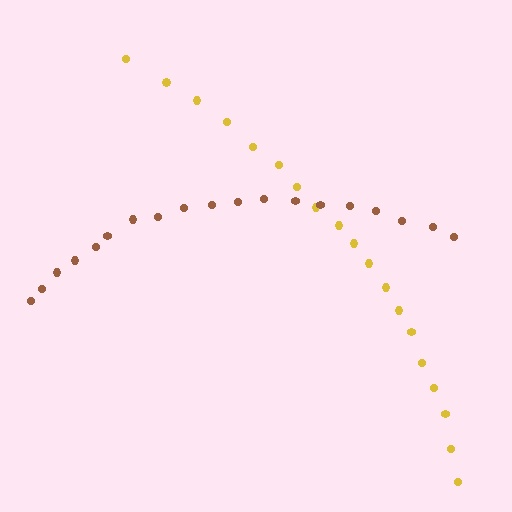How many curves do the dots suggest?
There are 2 distinct paths.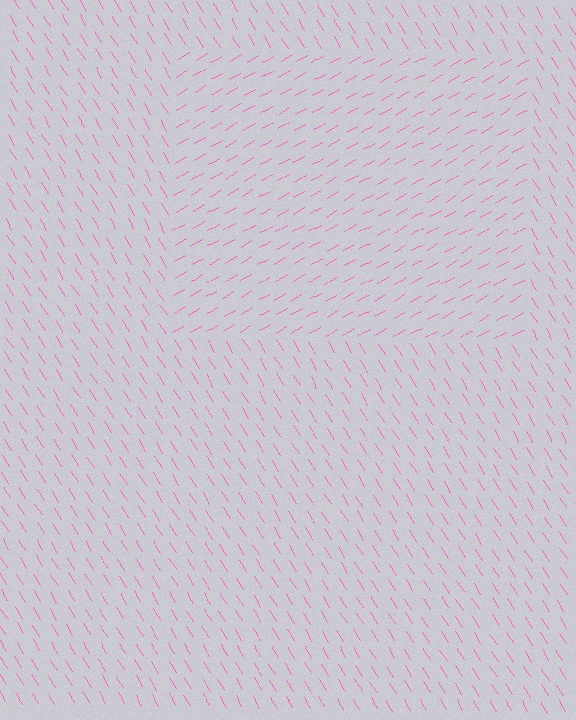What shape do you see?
I see a rectangle.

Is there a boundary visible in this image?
Yes, there is a texture boundary formed by a change in line orientation.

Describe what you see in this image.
The image is filled with small pink line segments. A rectangle region in the image has lines oriented differently from the surrounding lines, creating a visible texture boundary.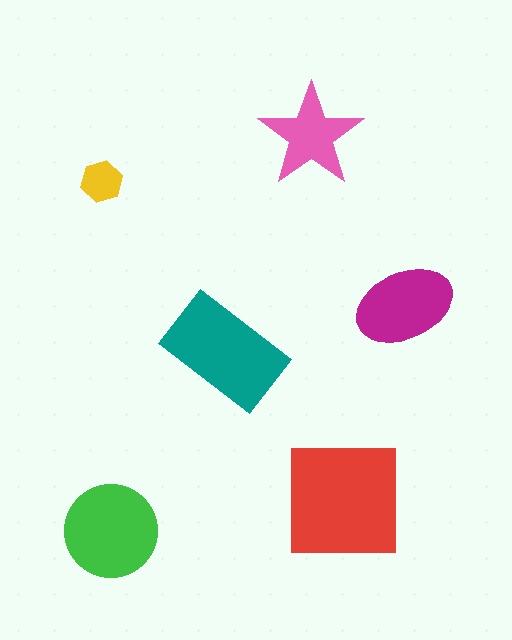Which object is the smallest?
The yellow hexagon.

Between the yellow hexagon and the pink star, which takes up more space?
The pink star.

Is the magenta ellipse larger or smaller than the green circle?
Smaller.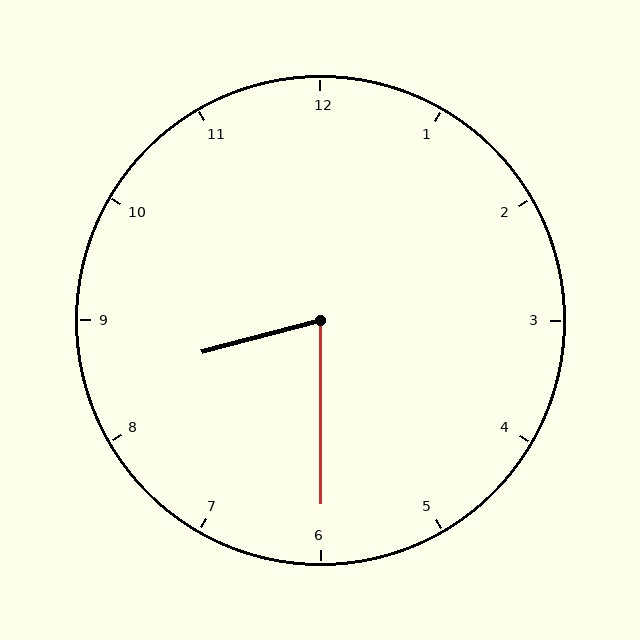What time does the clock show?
8:30.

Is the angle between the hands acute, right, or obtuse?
It is acute.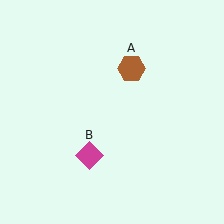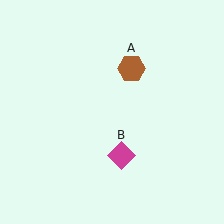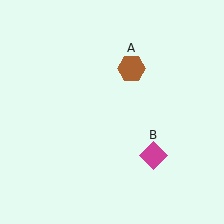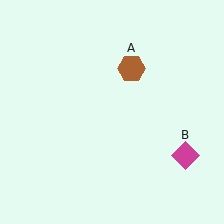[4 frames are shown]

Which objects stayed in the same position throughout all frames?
Brown hexagon (object A) remained stationary.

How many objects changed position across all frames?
1 object changed position: magenta diamond (object B).